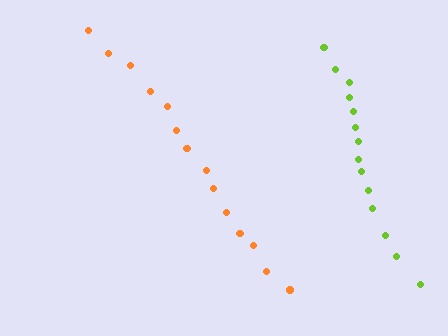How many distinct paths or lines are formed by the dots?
There are 2 distinct paths.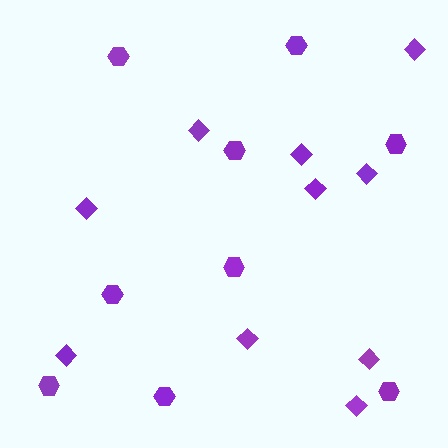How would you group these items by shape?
There are 2 groups: one group of hexagons (9) and one group of diamonds (10).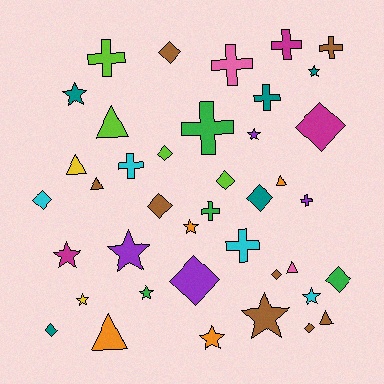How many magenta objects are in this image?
There are 3 magenta objects.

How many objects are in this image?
There are 40 objects.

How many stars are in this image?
There are 11 stars.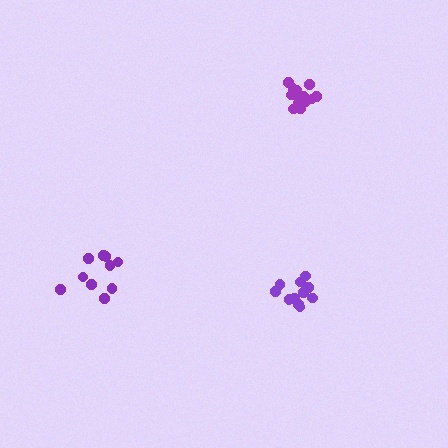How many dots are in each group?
Group 1: 13 dots, Group 2: 10 dots, Group 3: 11 dots (34 total).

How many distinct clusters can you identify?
There are 3 distinct clusters.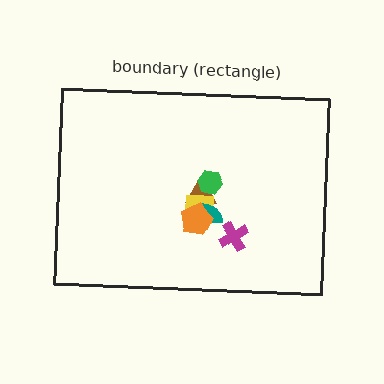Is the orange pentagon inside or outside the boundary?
Inside.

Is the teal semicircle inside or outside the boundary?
Inside.